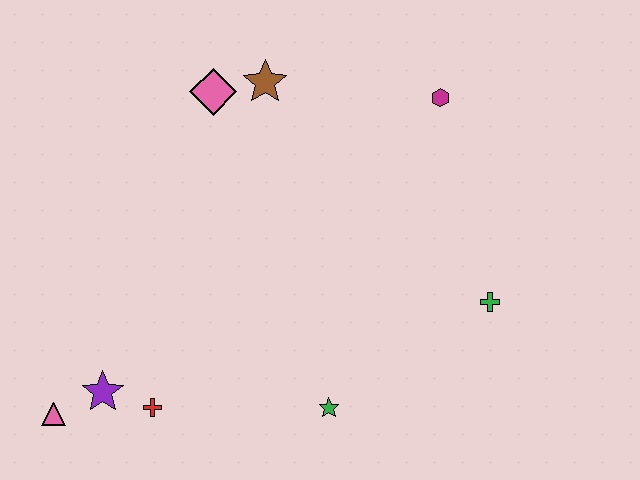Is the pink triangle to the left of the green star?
Yes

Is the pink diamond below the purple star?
No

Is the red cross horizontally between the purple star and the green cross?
Yes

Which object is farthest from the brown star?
The pink triangle is farthest from the brown star.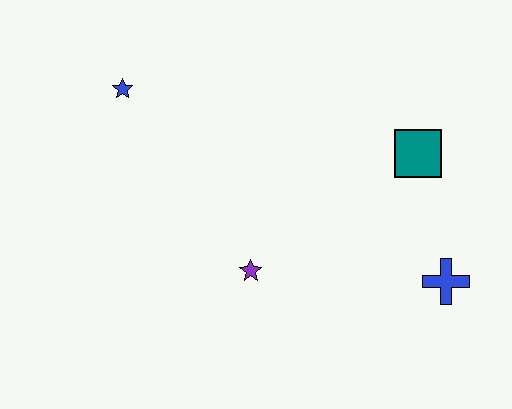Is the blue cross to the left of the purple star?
No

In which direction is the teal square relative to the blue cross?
The teal square is above the blue cross.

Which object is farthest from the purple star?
The blue star is farthest from the purple star.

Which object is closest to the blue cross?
The teal square is closest to the blue cross.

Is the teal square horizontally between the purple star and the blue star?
No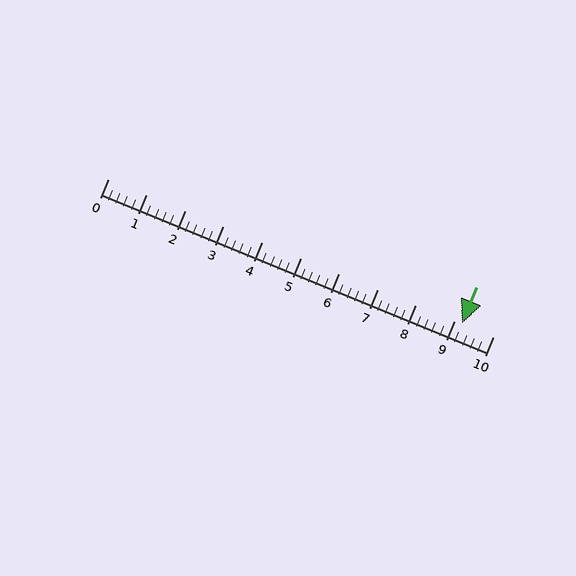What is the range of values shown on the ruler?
The ruler shows values from 0 to 10.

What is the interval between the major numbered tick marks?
The major tick marks are spaced 1 units apart.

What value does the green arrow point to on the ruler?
The green arrow points to approximately 9.2.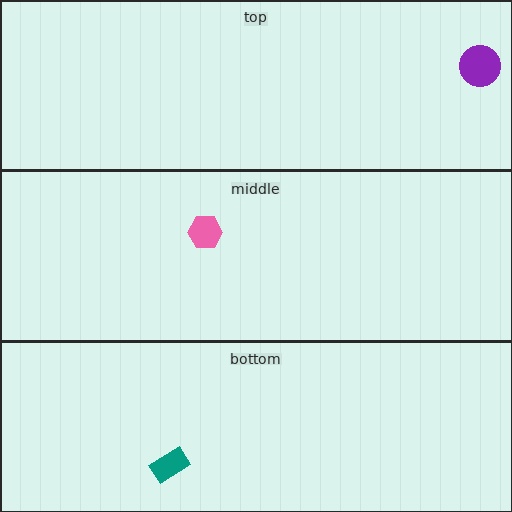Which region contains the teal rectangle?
The bottom region.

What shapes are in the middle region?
The pink hexagon.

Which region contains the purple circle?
The top region.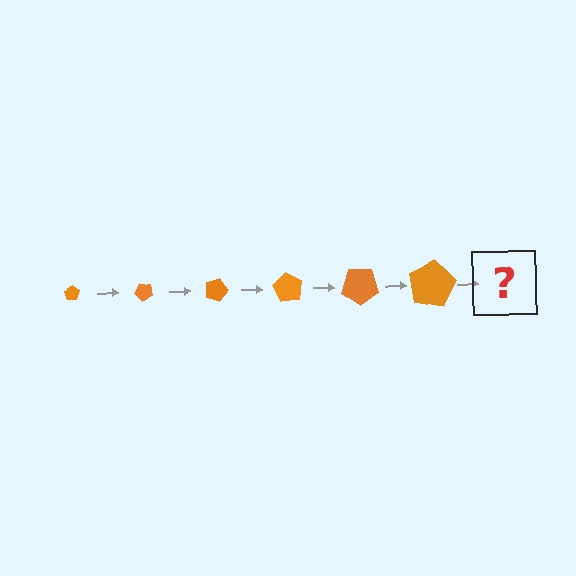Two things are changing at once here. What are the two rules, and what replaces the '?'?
The two rules are that the pentagon grows larger each step and it rotates 45 degrees each step. The '?' should be a pentagon, larger than the previous one and rotated 270 degrees from the start.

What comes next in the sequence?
The next element should be a pentagon, larger than the previous one and rotated 270 degrees from the start.